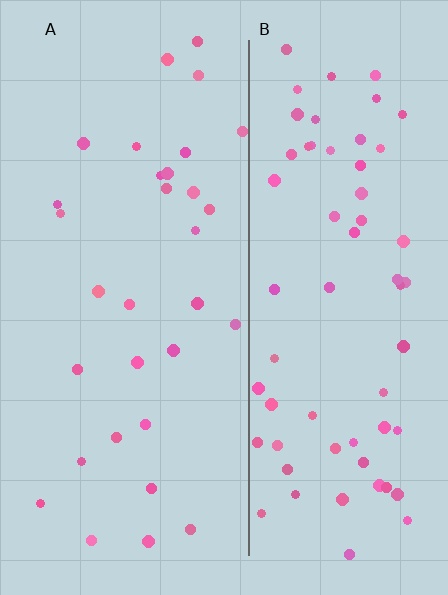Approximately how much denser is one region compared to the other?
Approximately 2.1× — region B over region A.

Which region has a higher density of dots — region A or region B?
B (the right).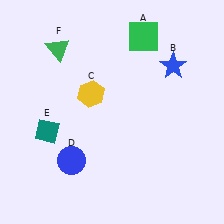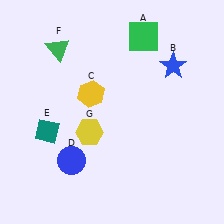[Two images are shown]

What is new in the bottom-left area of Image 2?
A yellow hexagon (G) was added in the bottom-left area of Image 2.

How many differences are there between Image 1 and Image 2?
There is 1 difference between the two images.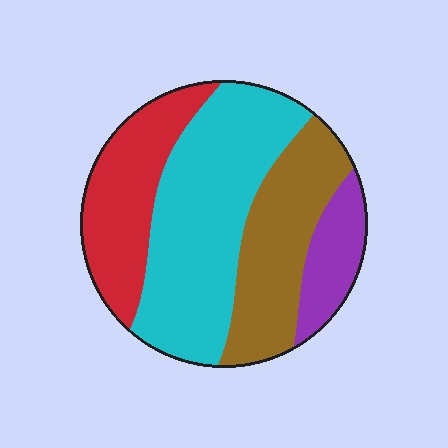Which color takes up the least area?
Purple, at roughly 10%.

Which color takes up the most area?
Cyan, at roughly 40%.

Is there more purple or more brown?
Brown.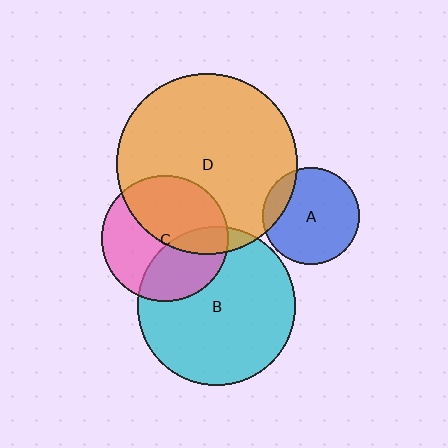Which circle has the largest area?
Circle D (orange).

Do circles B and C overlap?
Yes.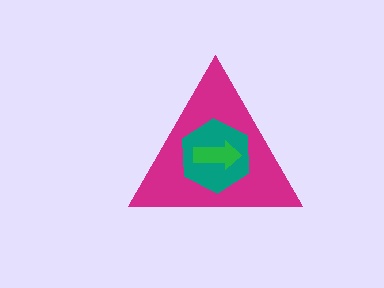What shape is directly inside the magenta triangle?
The teal hexagon.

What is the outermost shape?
The magenta triangle.